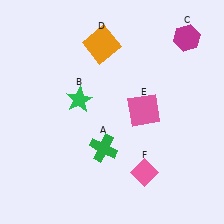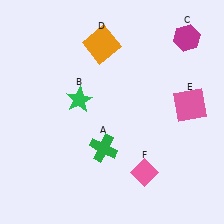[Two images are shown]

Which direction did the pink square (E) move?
The pink square (E) moved right.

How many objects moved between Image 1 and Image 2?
1 object moved between the two images.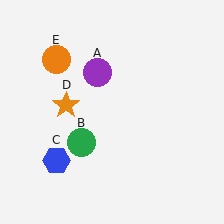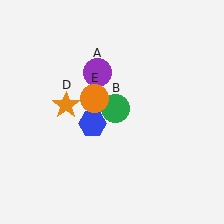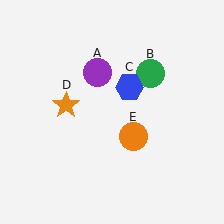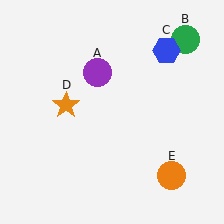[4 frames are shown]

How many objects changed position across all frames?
3 objects changed position: green circle (object B), blue hexagon (object C), orange circle (object E).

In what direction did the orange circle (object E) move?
The orange circle (object E) moved down and to the right.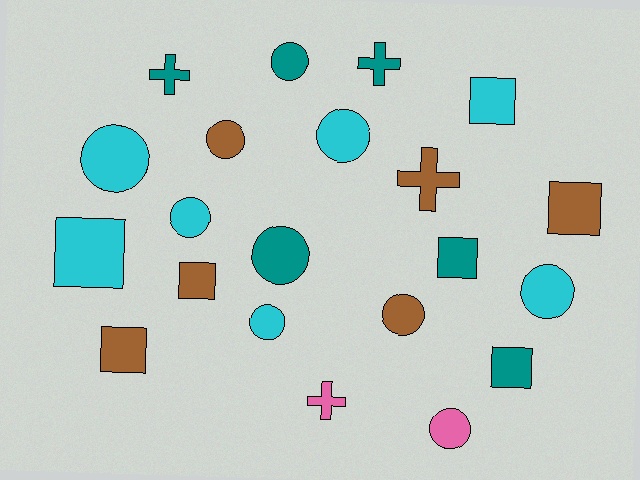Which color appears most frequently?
Cyan, with 7 objects.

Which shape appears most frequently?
Circle, with 10 objects.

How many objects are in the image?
There are 21 objects.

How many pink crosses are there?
There is 1 pink cross.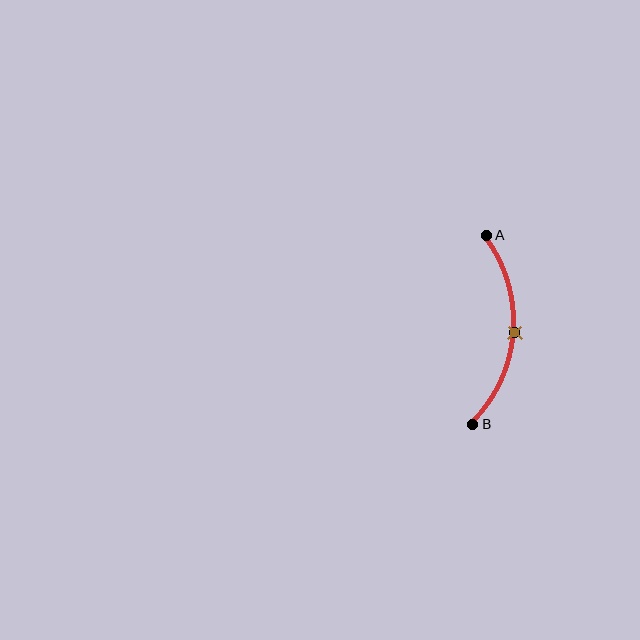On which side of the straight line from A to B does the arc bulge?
The arc bulges to the right of the straight line connecting A and B.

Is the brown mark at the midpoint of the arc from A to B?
Yes. The brown mark lies on the arc at equal arc-length from both A and B — it is the arc midpoint.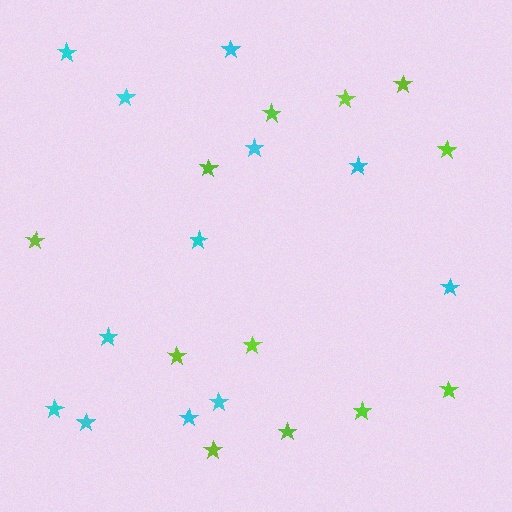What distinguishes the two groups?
There are 2 groups: one group of lime stars (12) and one group of cyan stars (12).